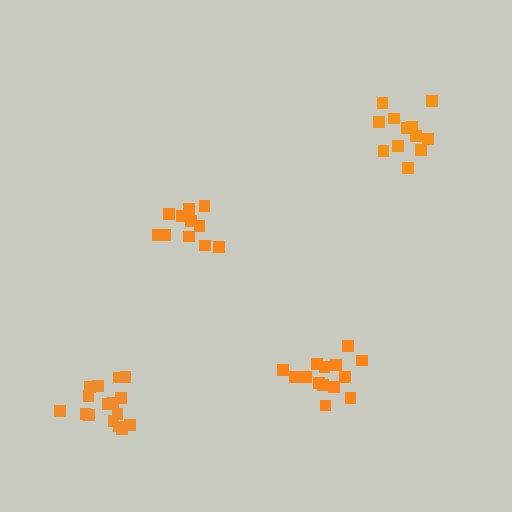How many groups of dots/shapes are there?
There are 4 groups.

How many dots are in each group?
Group 1: 11 dots, Group 2: 12 dots, Group 3: 14 dots, Group 4: 16 dots (53 total).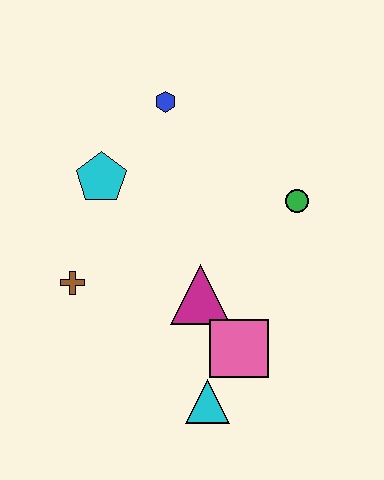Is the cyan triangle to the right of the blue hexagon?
Yes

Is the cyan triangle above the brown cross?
No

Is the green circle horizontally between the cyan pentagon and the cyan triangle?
No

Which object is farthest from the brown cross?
The green circle is farthest from the brown cross.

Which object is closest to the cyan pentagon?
The blue hexagon is closest to the cyan pentagon.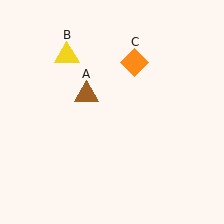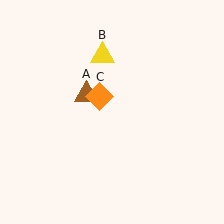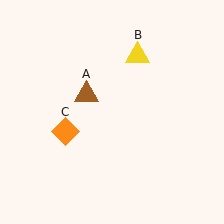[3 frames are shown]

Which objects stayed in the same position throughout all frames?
Brown triangle (object A) remained stationary.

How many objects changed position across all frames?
2 objects changed position: yellow triangle (object B), orange diamond (object C).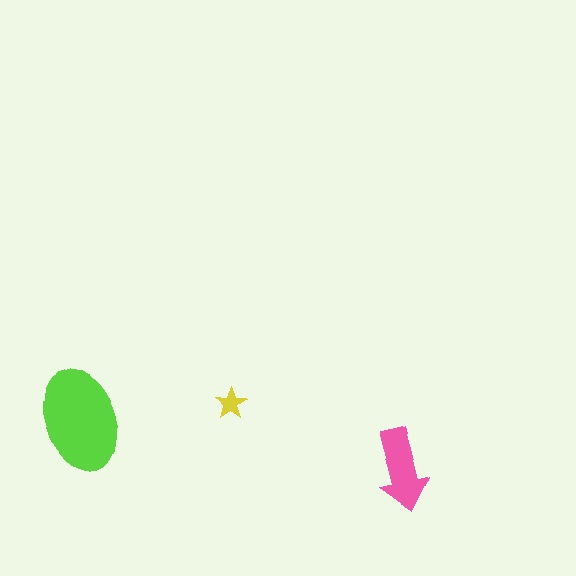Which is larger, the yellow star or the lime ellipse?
The lime ellipse.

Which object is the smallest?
The yellow star.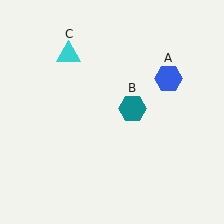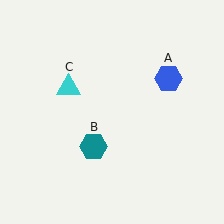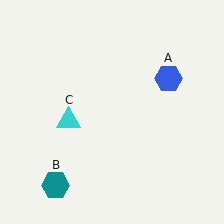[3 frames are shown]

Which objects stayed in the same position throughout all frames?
Blue hexagon (object A) remained stationary.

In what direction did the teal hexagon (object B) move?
The teal hexagon (object B) moved down and to the left.